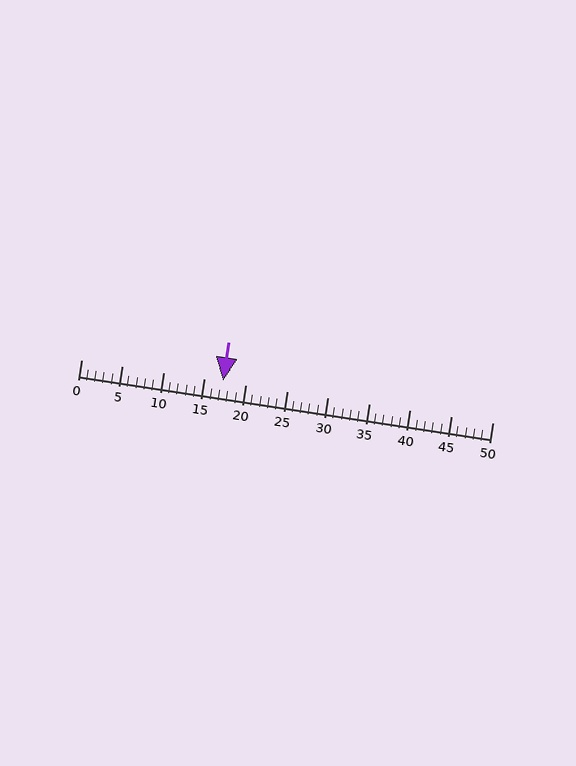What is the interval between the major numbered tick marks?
The major tick marks are spaced 5 units apart.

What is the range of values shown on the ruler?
The ruler shows values from 0 to 50.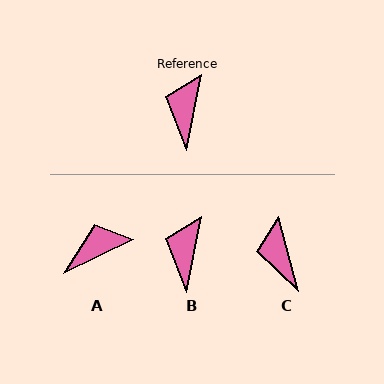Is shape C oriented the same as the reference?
No, it is off by about 26 degrees.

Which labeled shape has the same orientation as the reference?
B.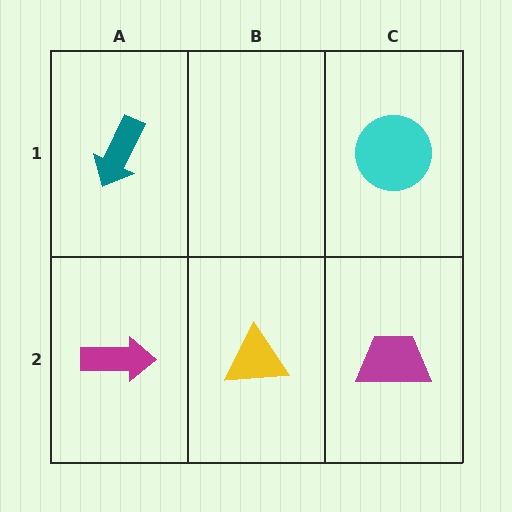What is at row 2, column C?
A magenta trapezoid.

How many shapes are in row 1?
2 shapes.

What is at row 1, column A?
A teal arrow.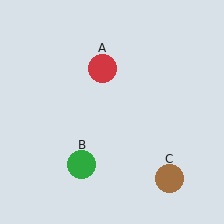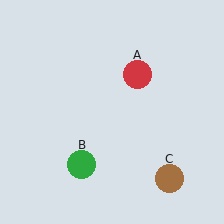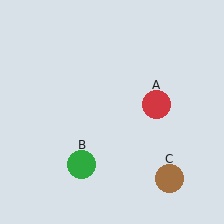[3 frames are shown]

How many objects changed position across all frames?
1 object changed position: red circle (object A).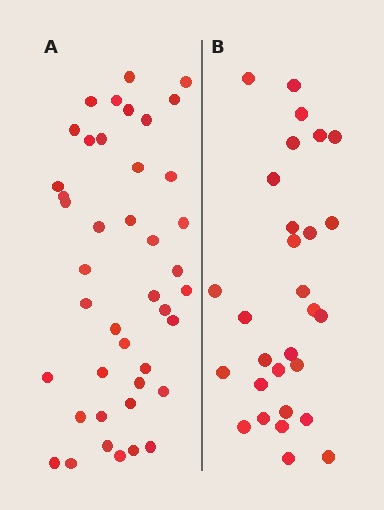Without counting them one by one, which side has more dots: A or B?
Region A (the left region) has more dots.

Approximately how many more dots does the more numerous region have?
Region A has approximately 15 more dots than region B.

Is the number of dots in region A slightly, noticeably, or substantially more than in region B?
Region A has noticeably more, but not dramatically so. The ratio is roughly 1.4 to 1.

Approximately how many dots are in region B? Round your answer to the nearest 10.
About 30 dots. (The exact count is 29, which rounds to 30.)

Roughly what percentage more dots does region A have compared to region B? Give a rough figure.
About 45% more.